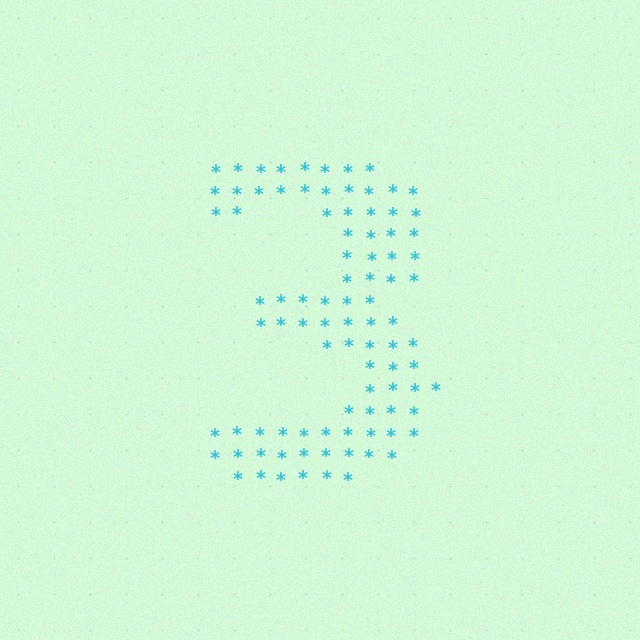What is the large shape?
The large shape is the digit 3.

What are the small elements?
The small elements are asterisks.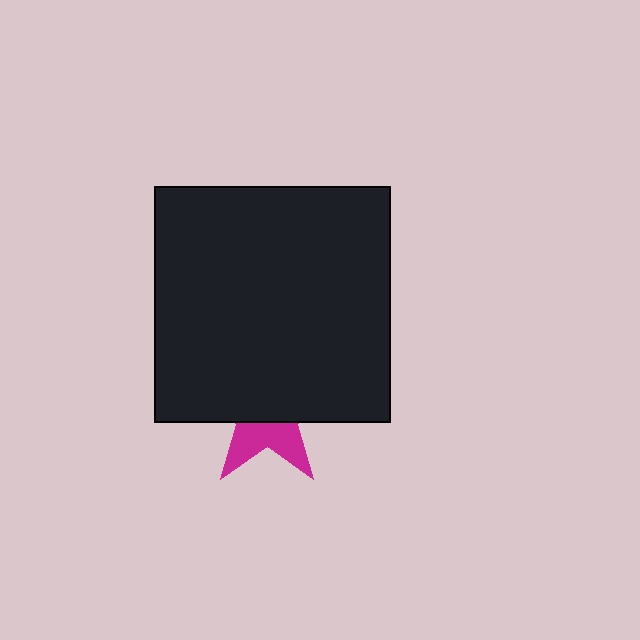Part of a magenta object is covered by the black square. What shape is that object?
It is a star.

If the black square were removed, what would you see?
You would see the complete magenta star.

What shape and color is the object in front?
The object in front is a black square.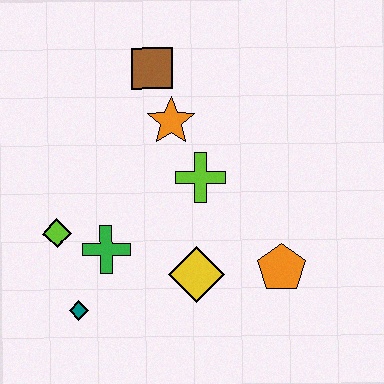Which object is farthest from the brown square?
The teal diamond is farthest from the brown square.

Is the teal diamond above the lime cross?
No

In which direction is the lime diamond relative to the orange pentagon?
The lime diamond is to the left of the orange pentagon.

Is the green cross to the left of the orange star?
Yes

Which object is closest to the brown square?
The orange star is closest to the brown square.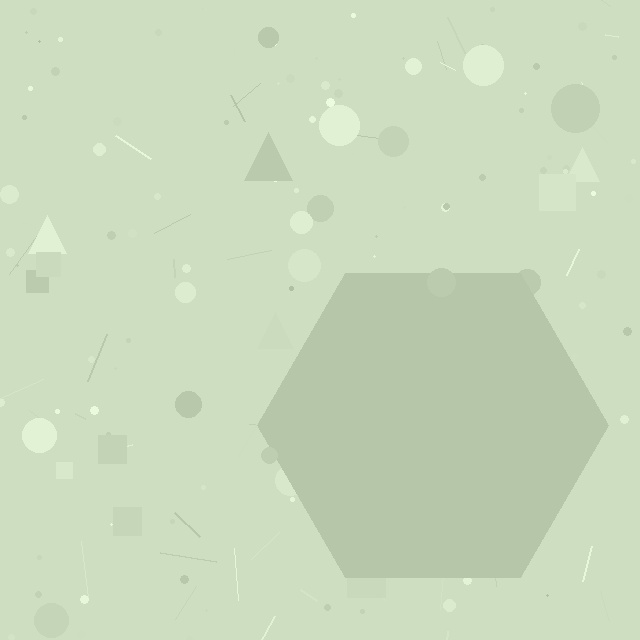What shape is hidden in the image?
A hexagon is hidden in the image.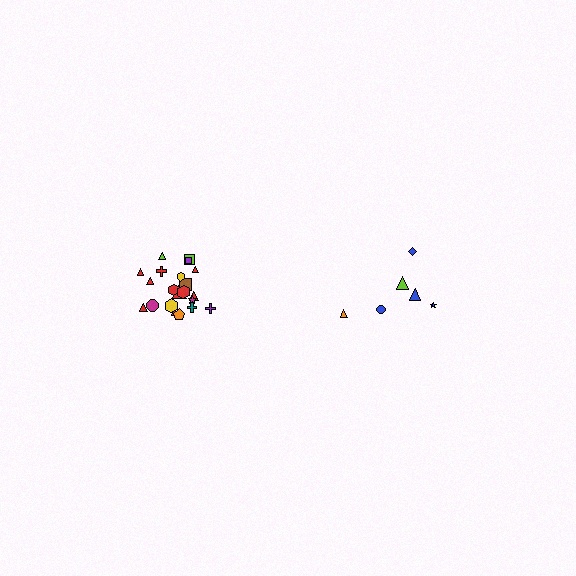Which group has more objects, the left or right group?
The left group.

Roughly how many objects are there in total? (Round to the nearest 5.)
Roughly 30 objects in total.